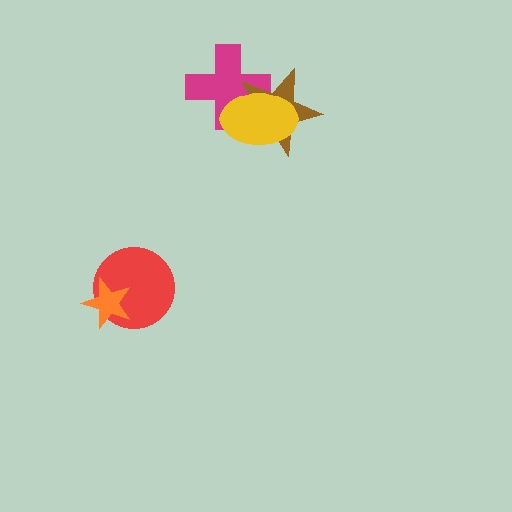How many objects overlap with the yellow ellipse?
2 objects overlap with the yellow ellipse.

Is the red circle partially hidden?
Yes, it is partially covered by another shape.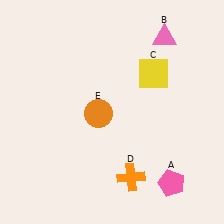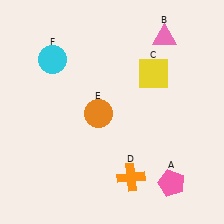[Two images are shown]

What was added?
A cyan circle (F) was added in Image 2.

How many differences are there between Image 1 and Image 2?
There is 1 difference between the two images.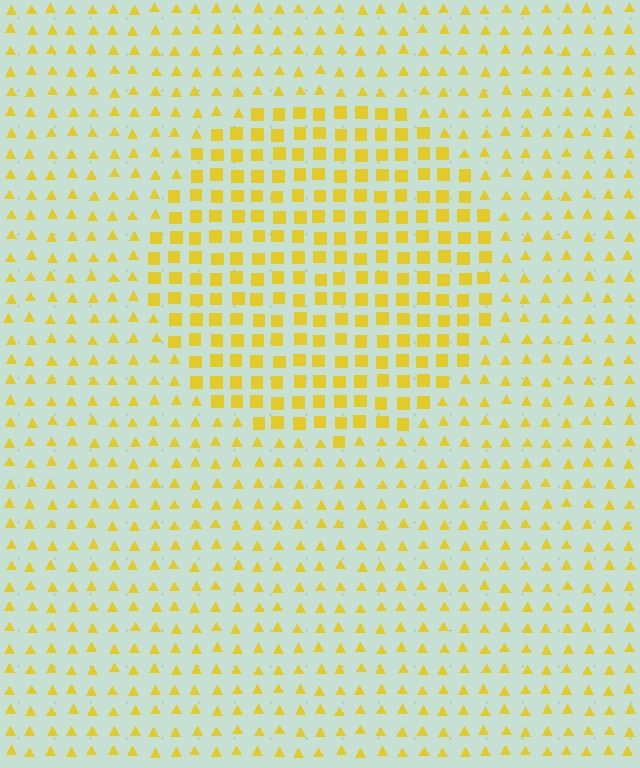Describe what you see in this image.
The image is filled with small yellow elements arranged in a uniform grid. A circle-shaped region contains squares, while the surrounding area contains triangles. The boundary is defined purely by the change in element shape.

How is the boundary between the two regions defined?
The boundary is defined by a change in element shape: squares inside vs. triangles outside. All elements share the same color and spacing.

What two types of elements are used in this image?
The image uses squares inside the circle region and triangles outside it.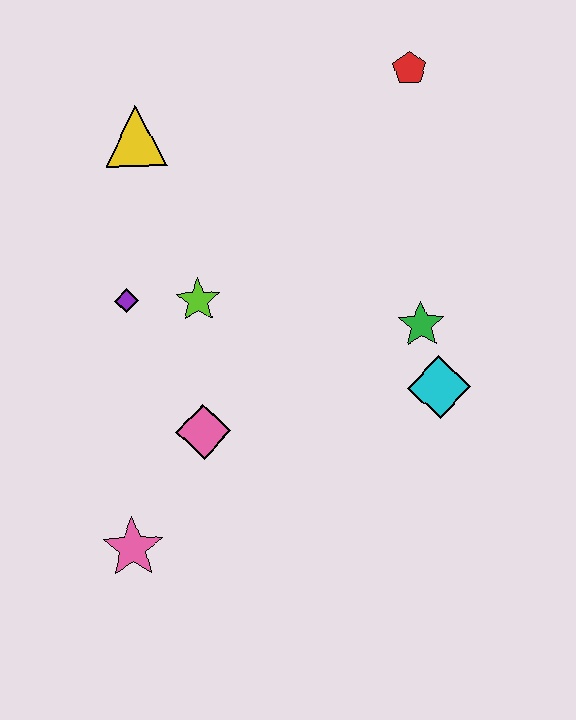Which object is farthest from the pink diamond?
The red pentagon is farthest from the pink diamond.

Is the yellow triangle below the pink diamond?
No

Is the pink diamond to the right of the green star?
No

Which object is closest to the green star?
The cyan diamond is closest to the green star.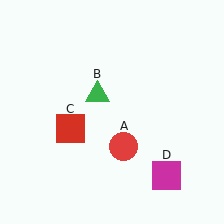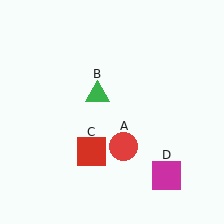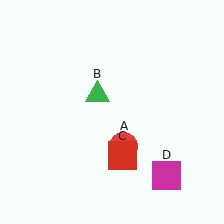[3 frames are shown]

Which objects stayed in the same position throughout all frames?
Red circle (object A) and green triangle (object B) and magenta square (object D) remained stationary.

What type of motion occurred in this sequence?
The red square (object C) rotated counterclockwise around the center of the scene.